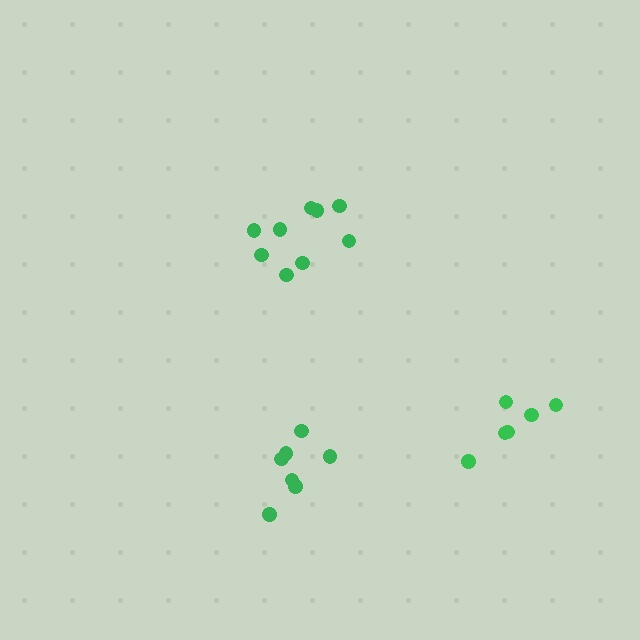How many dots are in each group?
Group 1: 7 dots, Group 2: 9 dots, Group 3: 6 dots (22 total).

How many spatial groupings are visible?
There are 3 spatial groupings.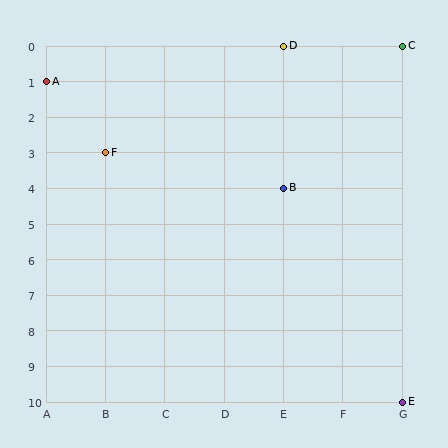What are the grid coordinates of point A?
Point A is at grid coordinates (A, 1).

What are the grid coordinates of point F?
Point F is at grid coordinates (B, 3).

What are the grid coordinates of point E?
Point E is at grid coordinates (G, 10).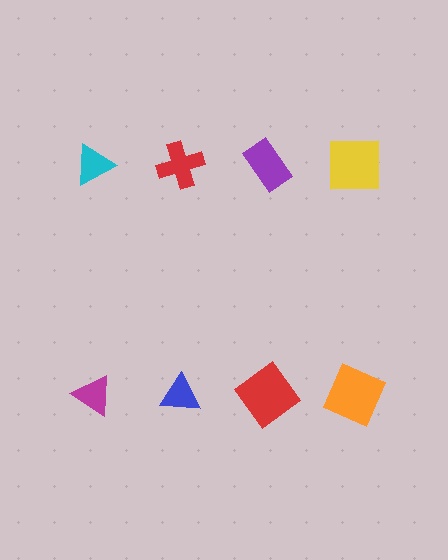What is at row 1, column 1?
A cyan triangle.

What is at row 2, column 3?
A red diamond.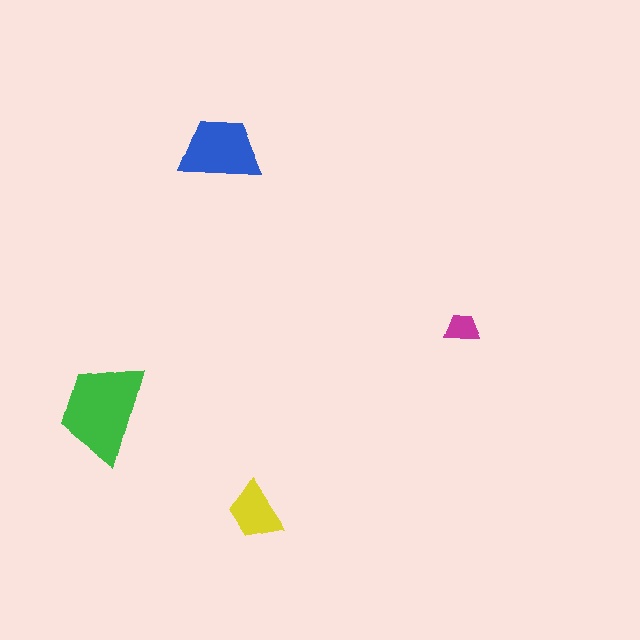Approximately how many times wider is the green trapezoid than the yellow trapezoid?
About 1.5 times wider.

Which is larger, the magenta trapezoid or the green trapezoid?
The green one.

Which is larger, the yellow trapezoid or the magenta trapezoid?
The yellow one.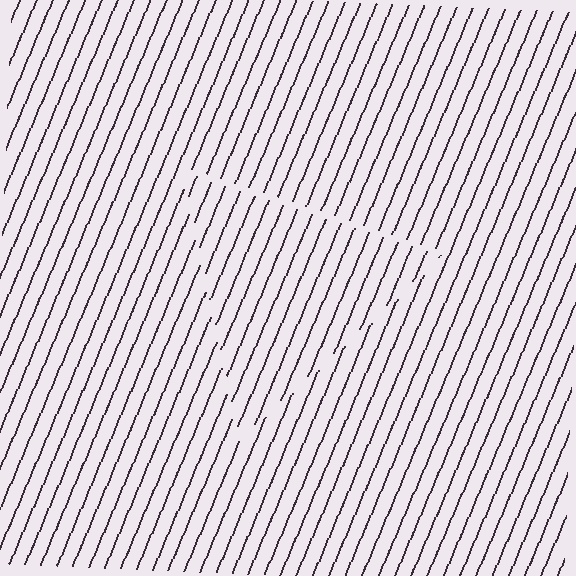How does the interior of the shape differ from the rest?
The interior of the shape contains the same grating, shifted by half a period — the contour is defined by the phase discontinuity where line-ends from the inner and outer gratings abut.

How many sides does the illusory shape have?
3 sides — the line-ends trace a triangle.